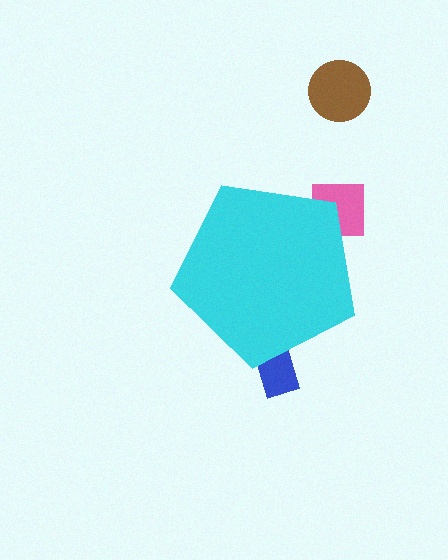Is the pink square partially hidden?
Yes, the pink square is partially hidden behind the cyan pentagon.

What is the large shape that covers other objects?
A cyan pentagon.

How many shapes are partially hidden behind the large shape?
2 shapes are partially hidden.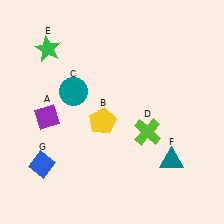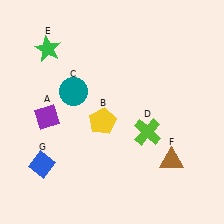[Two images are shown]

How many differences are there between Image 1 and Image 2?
There is 1 difference between the two images.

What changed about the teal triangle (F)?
In Image 1, F is teal. In Image 2, it changed to brown.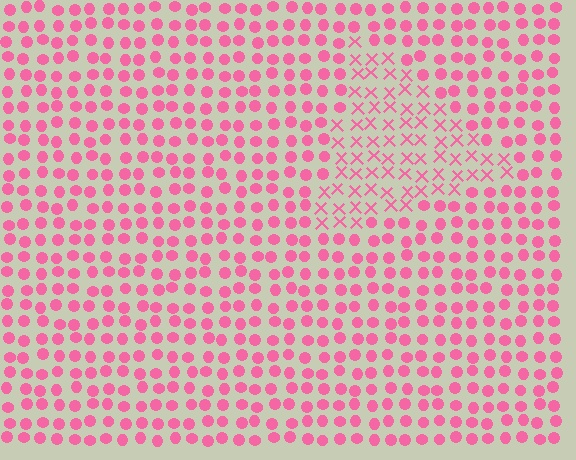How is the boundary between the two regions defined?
The boundary is defined by a change in element shape: X marks inside vs. circles outside. All elements share the same color and spacing.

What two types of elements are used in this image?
The image uses X marks inside the triangle region and circles outside it.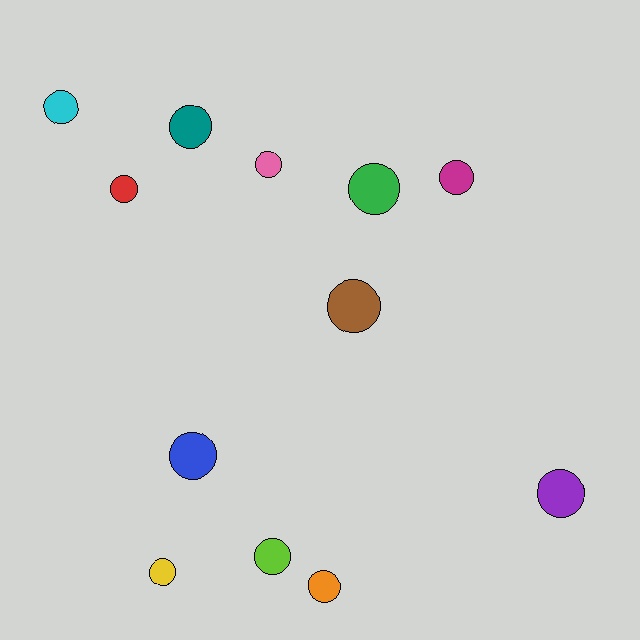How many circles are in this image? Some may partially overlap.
There are 12 circles.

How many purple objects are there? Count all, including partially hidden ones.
There is 1 purple object.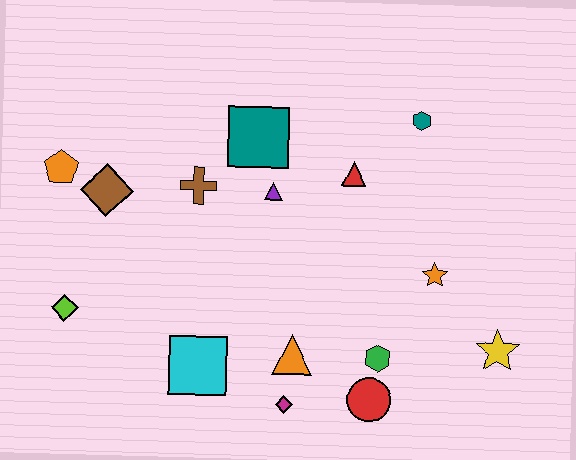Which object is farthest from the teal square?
The yellow star is farthest from the teal square.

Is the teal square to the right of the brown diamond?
Yes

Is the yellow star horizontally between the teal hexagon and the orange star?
No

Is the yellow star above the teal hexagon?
No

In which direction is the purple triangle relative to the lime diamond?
The purple triangle is to the right of the lime diamond.